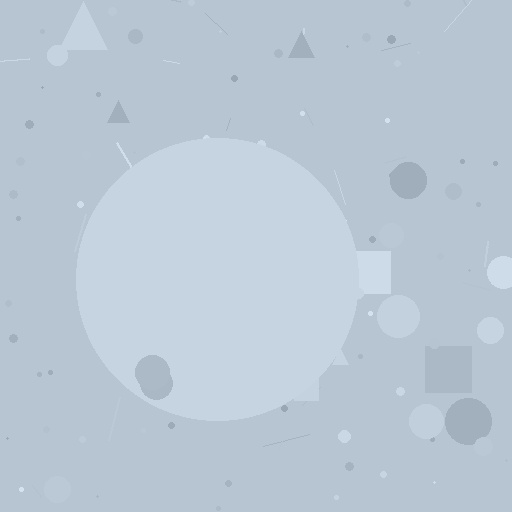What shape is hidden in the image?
A circle is hidden in the image.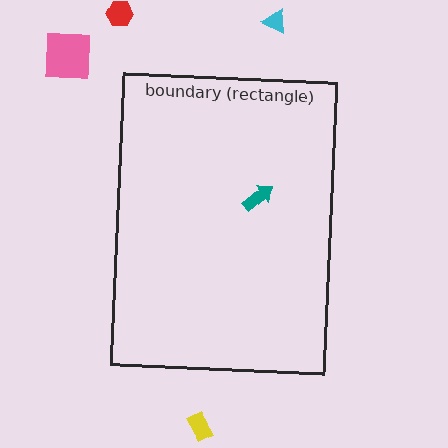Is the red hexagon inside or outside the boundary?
Outside.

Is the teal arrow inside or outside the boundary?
Inside.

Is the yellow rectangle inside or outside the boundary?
Outside.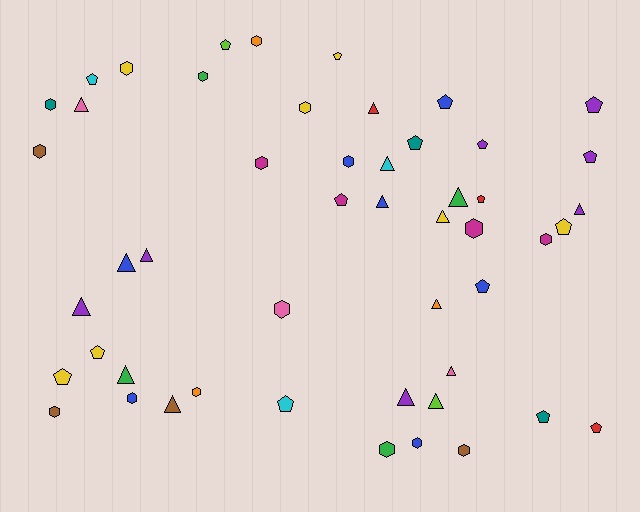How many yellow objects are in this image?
There are 7 yellow objects.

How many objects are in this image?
There are 50 objects.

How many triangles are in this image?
There are 16 triangles.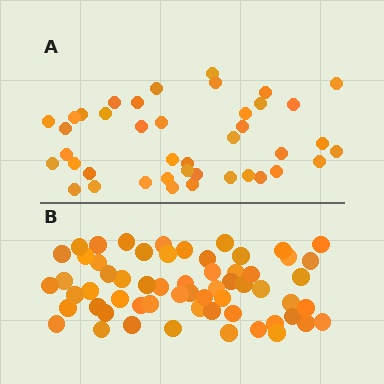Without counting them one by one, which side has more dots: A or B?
Region B (the bottom region) has more dots.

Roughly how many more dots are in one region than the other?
Region B has approximately 20 more dots than region A.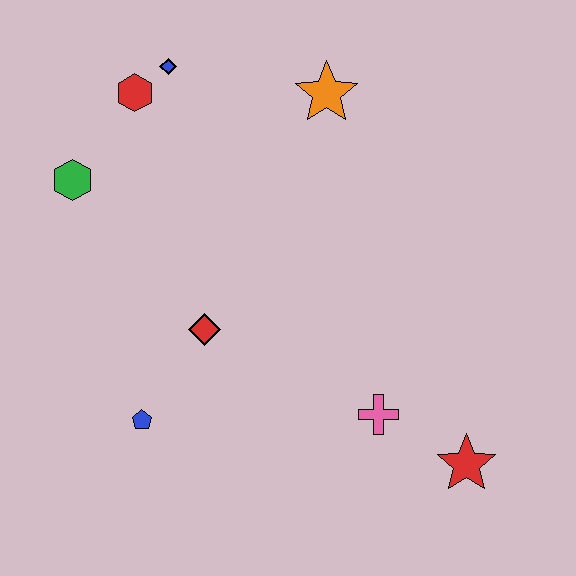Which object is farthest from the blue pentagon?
The orange star is farthest from the blue pentagon.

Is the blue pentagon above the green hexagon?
No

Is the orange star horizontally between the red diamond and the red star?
Yes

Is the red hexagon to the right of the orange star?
No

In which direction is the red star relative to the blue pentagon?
The red star is to the right of the blue pentagon.